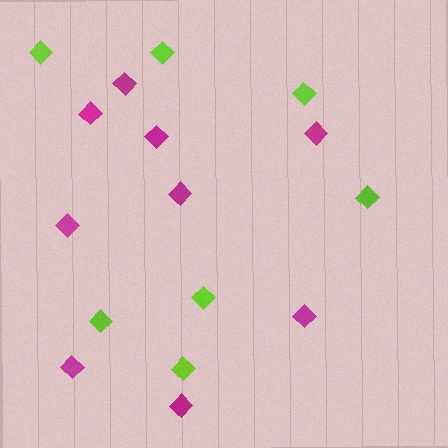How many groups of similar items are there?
There are 2 groups: one group of magenta diamonds (9) and one group of lime diamonds (7).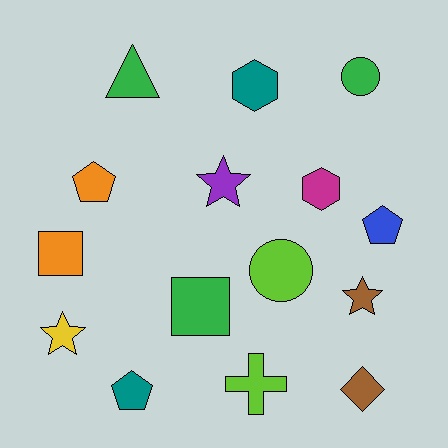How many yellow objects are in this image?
There is 1 yellow object.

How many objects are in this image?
There are 15 objects.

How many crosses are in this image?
There is 1 cross.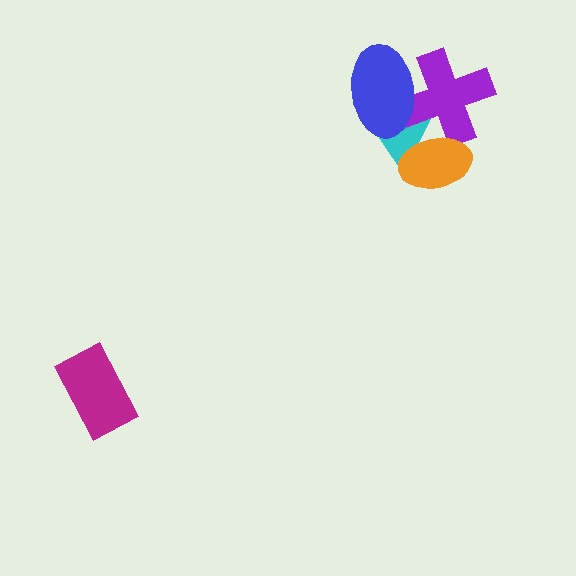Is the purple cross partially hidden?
Yes, it is partially covered by another shape.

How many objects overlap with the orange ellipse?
2 objects overlap with the orange ellipse.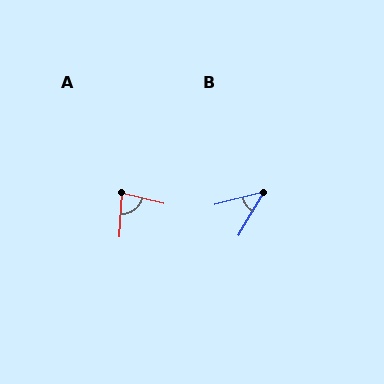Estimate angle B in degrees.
Approximately 45 degrees.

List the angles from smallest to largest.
B (45°), A (79°).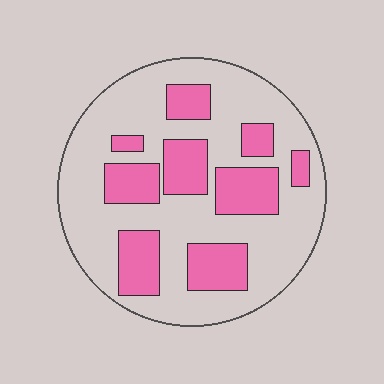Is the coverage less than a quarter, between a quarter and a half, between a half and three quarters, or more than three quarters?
Between a quarter and a half.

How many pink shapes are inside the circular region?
9.